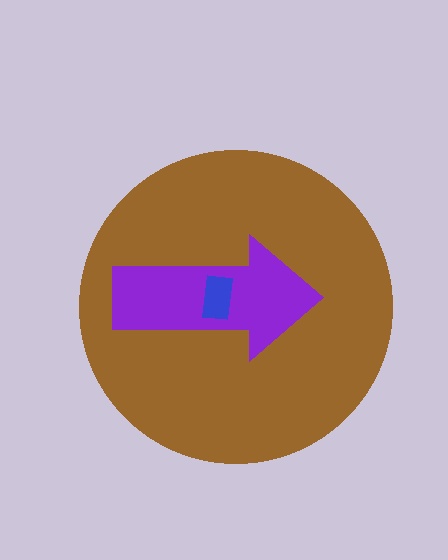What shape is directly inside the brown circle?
The purple arrow.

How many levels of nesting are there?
3.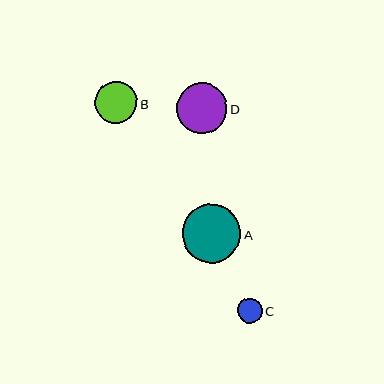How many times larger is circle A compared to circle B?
Circle A is approximately 1.4 times the size of circle B.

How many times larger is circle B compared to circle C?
Circle B is approximately 1.7 times the size of circle C.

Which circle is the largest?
Circle A is the largest with a size of approximately 59 pixels.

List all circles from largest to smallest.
From largest to smallest: A, D, B, C.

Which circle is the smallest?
Circle C is the smallest with a size of approximately 25 pixels.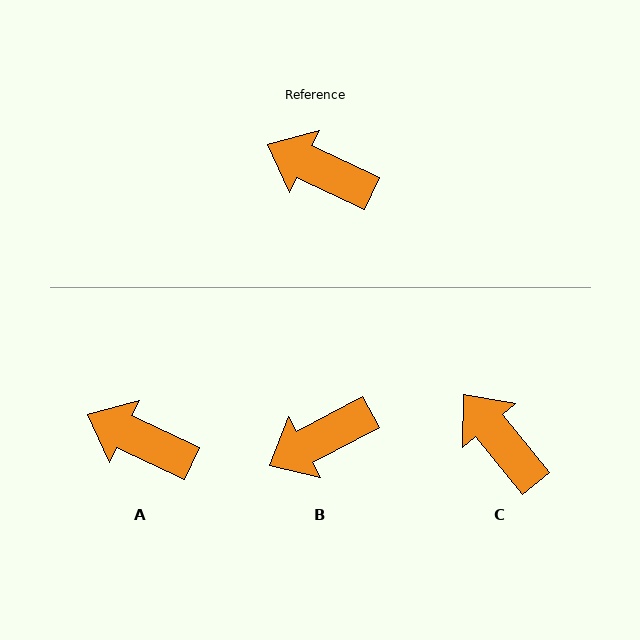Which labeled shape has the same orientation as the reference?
A.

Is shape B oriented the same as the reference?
No, it is off by about 53 degrees.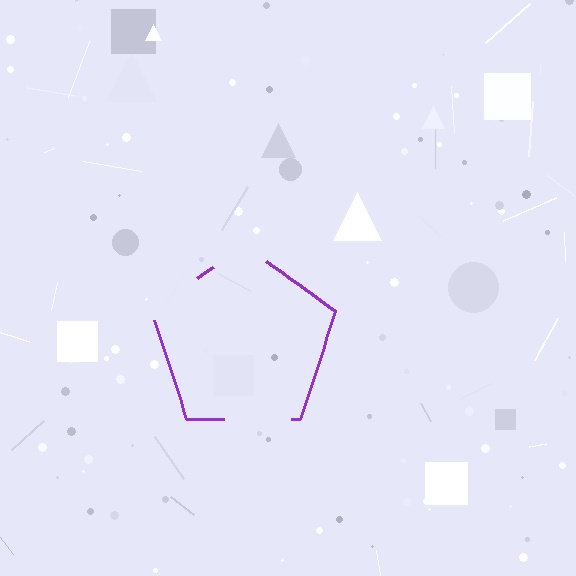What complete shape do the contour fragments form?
The contour fragments form a pentagon.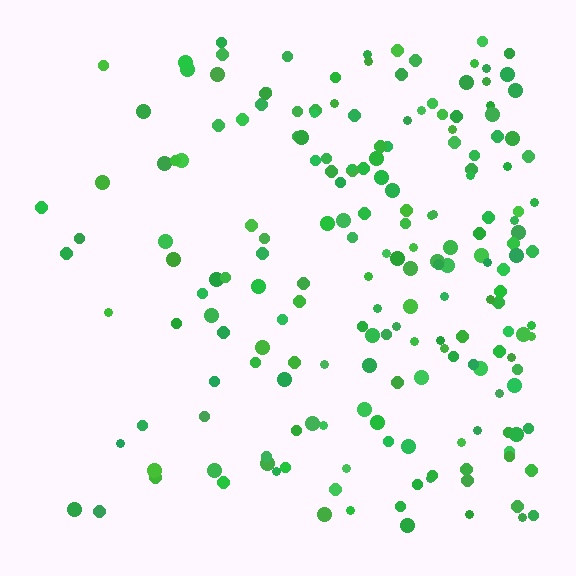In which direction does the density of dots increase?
From left to right, with the right side densest.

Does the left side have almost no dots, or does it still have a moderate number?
Still a moderate number, just noticeably fewer than the right.